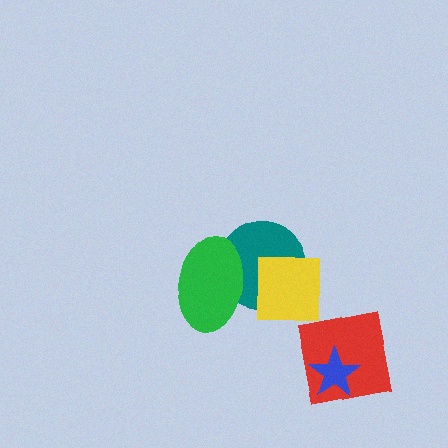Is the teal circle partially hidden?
Yes, it is partially covered by another shape.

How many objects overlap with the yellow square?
1 object overlaps with the yellow square.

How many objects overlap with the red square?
1 object overlaps with the red square.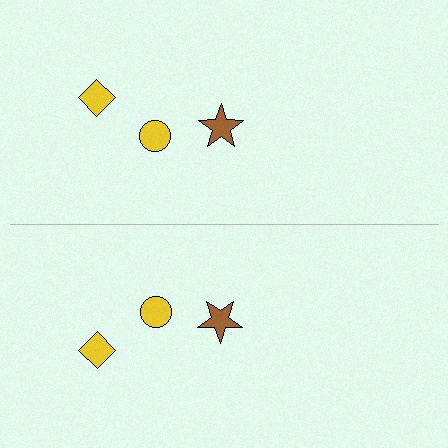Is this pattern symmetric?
Yes, this pattern has bilateral (reflection) symmetry.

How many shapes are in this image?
There are 6 shapes in this image.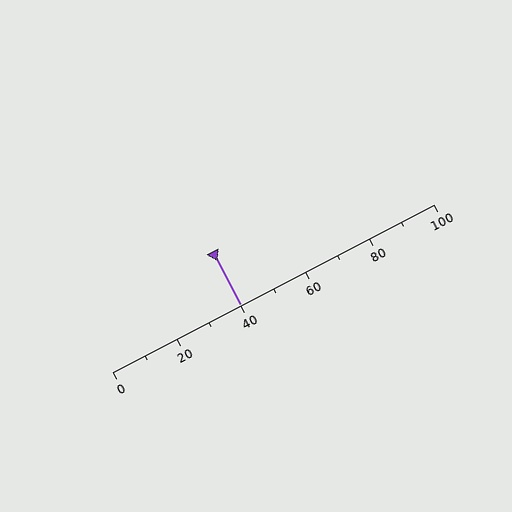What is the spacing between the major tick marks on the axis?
The major ticks are spaced 20 apart.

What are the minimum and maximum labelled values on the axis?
The axis runs from 0 to 100.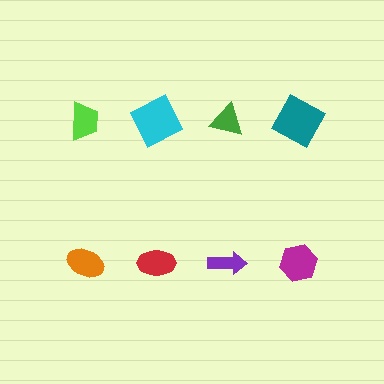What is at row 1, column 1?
A lime trapezoid.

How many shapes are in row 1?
4 shapes.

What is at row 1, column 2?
A cyan square.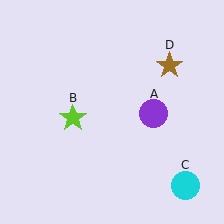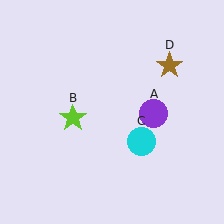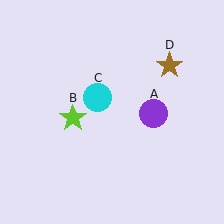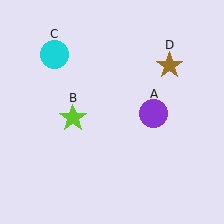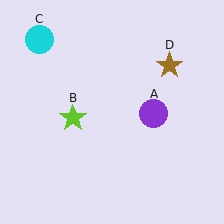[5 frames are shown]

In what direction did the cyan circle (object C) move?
The cyan circle (object C) moved up and to the left.